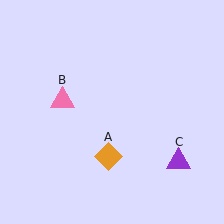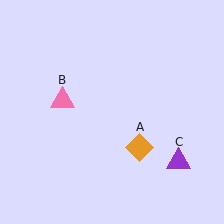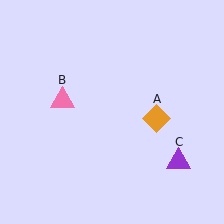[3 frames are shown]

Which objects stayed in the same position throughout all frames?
Pink triangle (object B) and purple triangle (object C) remained stationary.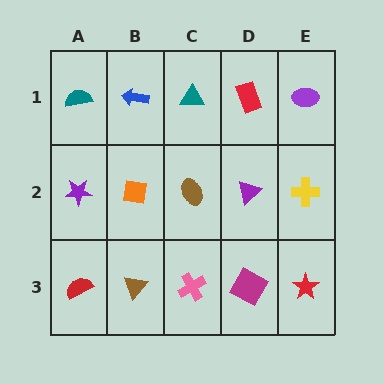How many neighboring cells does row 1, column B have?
3.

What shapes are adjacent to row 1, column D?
A purple triangle (row 2, column D), a teal triangle (row 1, column C), a purple ellipse (row 1, column E).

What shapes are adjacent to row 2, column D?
A red rectangle (row 1, column D), a magenta square (row 3, column D), a brown ellipse (row 2, column C), a yellow cross (row 2, column E).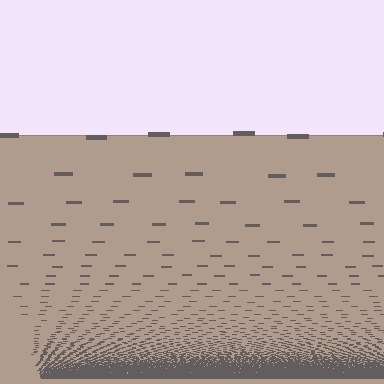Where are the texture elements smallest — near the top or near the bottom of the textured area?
Near the bottom.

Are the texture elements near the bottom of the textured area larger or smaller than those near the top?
Smaller. The gradient is inverted — elements near the bottom are smaller and denser.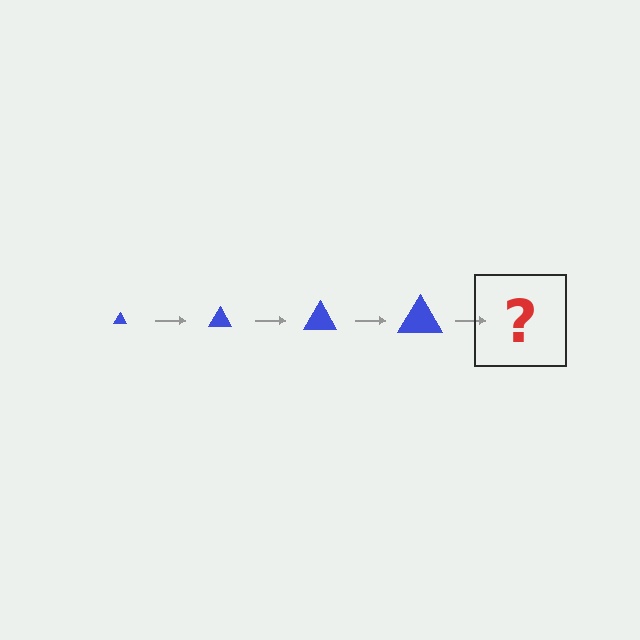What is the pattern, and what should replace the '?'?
The pattern is that the triangle gets progressively larger each step. The '?' should be a blue triangle, larger than the previous one.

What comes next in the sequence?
The next element should be a blue triangle, larger than the previous one.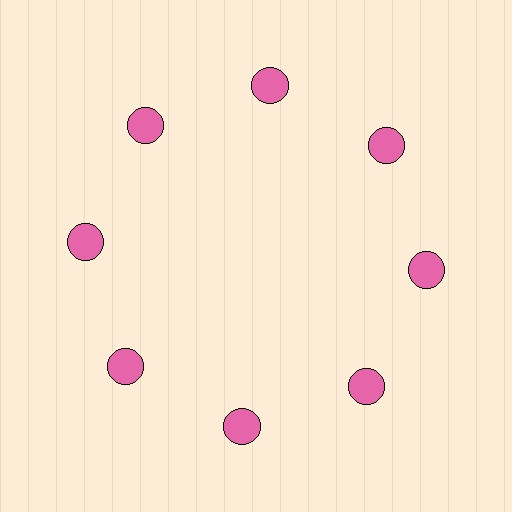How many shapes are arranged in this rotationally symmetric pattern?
There are 8 shapes, arranged in 8 groups of 1.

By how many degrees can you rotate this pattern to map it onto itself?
The pattern maps onto itself every 45 degrees of rotation.